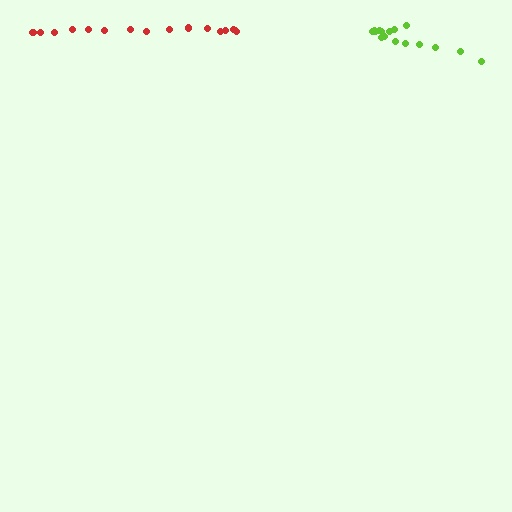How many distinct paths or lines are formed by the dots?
There are 2 distinct paths.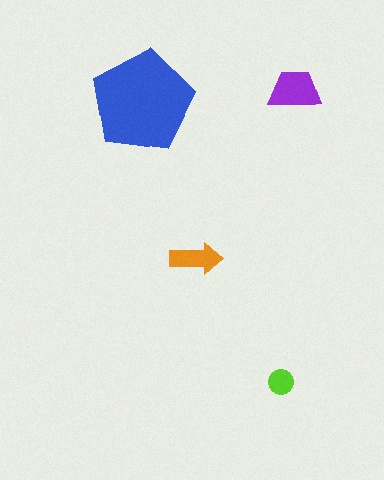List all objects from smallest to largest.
The lime circle, the orange arrow, the purple trapezoid, the blue pentagon.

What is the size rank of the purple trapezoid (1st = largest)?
2nd.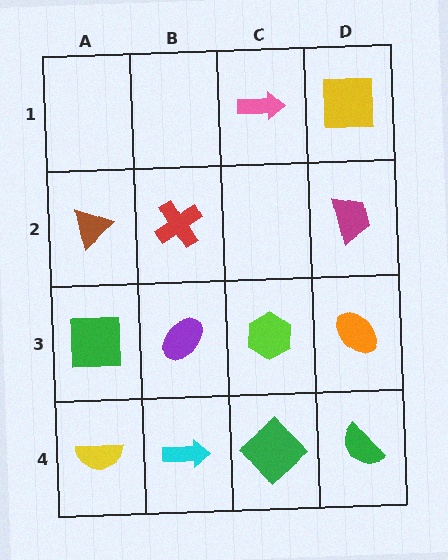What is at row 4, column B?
A cyan arrow.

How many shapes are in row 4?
4 shapes.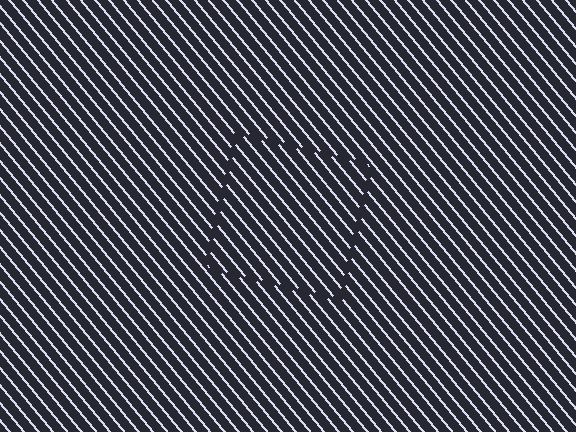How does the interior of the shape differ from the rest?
The interior of the shape contains the same grating, shifted by half a period — the contour is defined by the phase discontinuity where line-ends from the inner and outer gratings abut.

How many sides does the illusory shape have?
4 sides — the line-ends trace a square.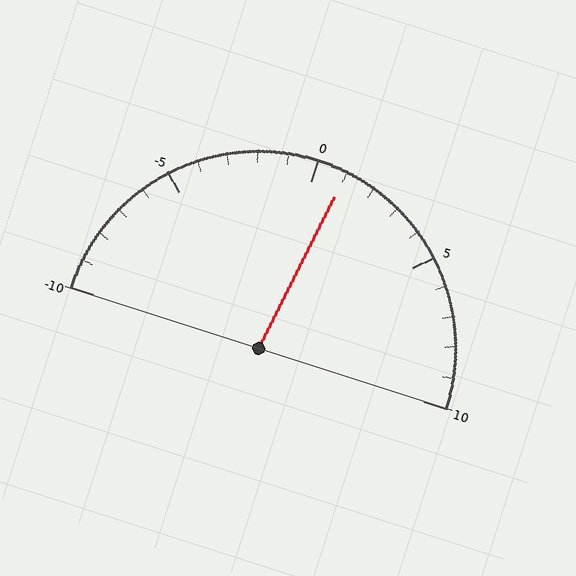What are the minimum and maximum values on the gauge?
The gauge ranges from -10 to 10.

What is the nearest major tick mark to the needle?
The nearest major tick mark is 0.